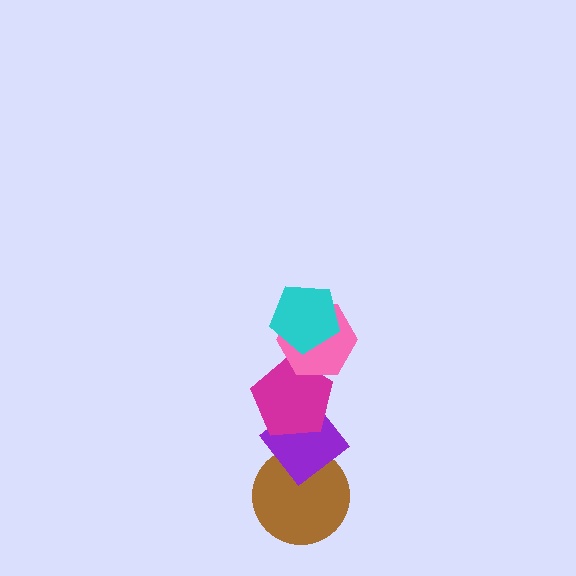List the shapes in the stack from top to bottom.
From top to bottom: the cyan pentagon, the pink hexagon, the magenta pentagon, the purple diamond, the brown circle.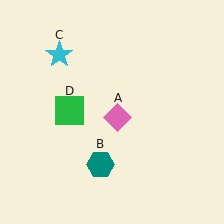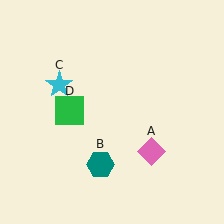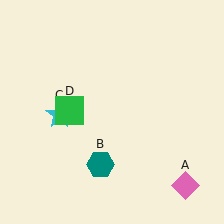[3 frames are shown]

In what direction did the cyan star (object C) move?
The cyan star (object C) moved down.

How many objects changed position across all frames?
2 objects changed position: pink diamond (object A), cyan star (object C).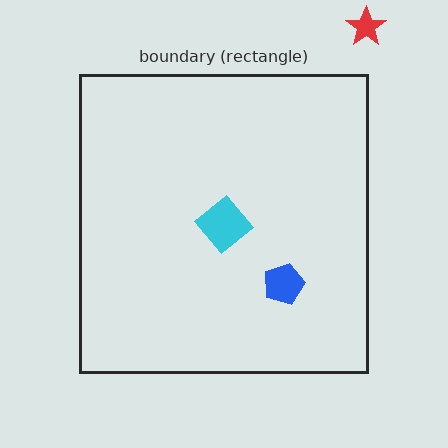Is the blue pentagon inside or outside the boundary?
Inside.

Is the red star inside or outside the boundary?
Outside.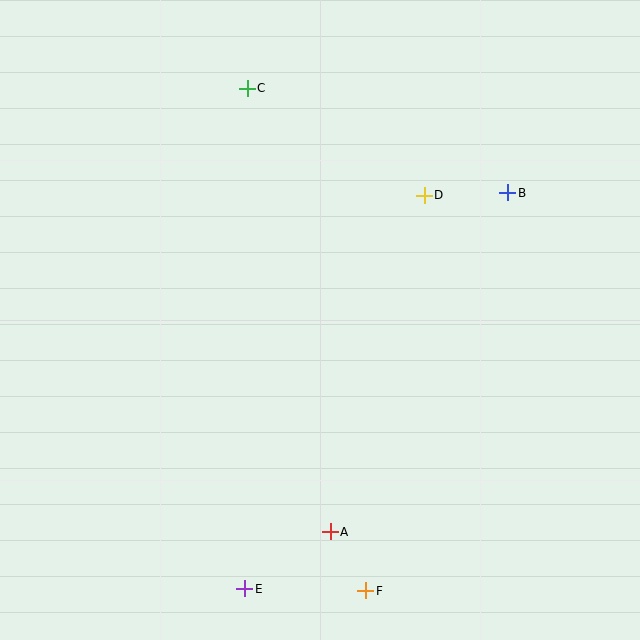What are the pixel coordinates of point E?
Point E is at (245, 589).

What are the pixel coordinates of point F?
Point F is at (366, 591).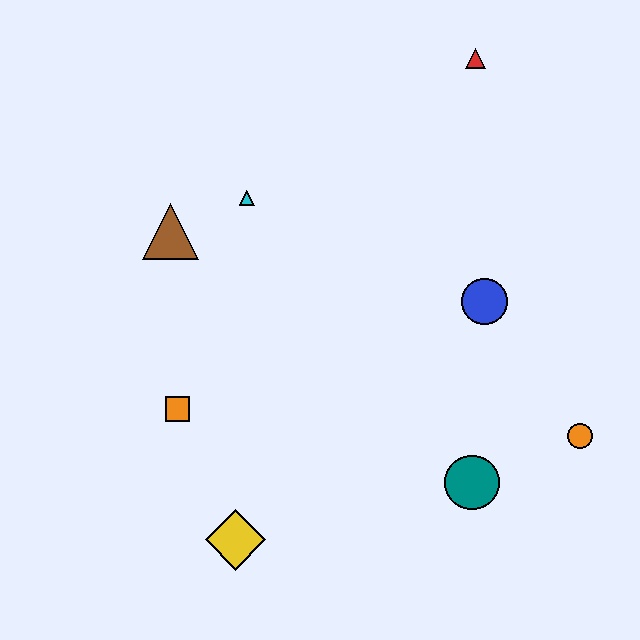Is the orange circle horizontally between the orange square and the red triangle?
No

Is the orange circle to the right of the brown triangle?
Yes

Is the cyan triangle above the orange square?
Yes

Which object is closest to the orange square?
The yellow diamond is closest to the orange square.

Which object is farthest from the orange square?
The red triangle is farthest from the orange square.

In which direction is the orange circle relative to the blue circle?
The orange circle is below the blue circle.